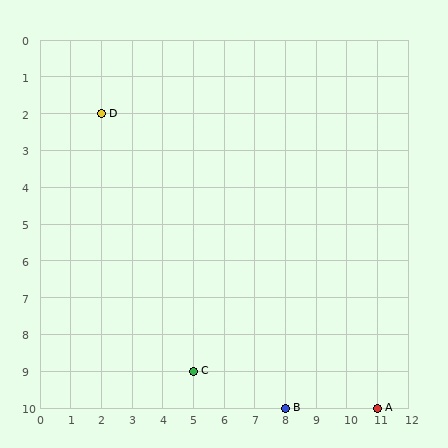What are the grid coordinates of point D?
Point D is at grid coordinates (2, 2).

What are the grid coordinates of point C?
Point C is at grid coordinates (5, 9).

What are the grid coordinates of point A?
Point A is at grid coordinates (11, 10).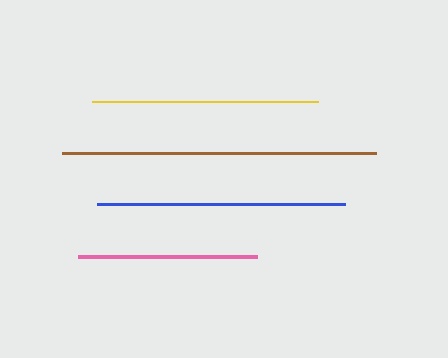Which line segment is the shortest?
The pink line is the shortest at approximately 180 pixels.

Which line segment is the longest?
The brown line is the longest at approximately 314 pixels.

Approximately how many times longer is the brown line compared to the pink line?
The brown line is approximately 1.7 times the length of the pink line.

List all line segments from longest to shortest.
From longest to shortest: brown, blue, yellow, pink.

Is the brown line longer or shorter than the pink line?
The brown line is longer than the pink line.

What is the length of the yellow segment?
The yellow segment is approximately 226 pixels long.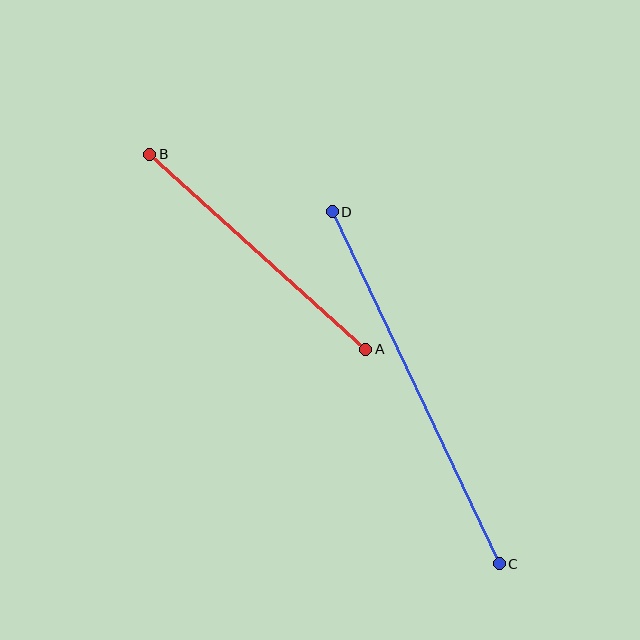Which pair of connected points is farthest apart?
Points C and D are farthest apart.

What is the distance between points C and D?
The distance is approximately 390 pixels.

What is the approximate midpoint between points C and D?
The midpoint is at approximately (416, 388) pixels.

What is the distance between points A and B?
The distance is approximately 291 pixels.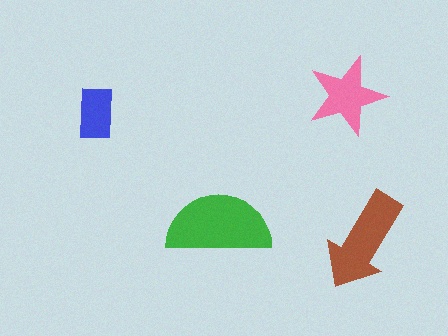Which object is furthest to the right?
The brown arrow is rightmost.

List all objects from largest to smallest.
The green semicircle, the brown arrow, the pink star, the blue rectangle.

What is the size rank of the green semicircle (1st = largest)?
1st.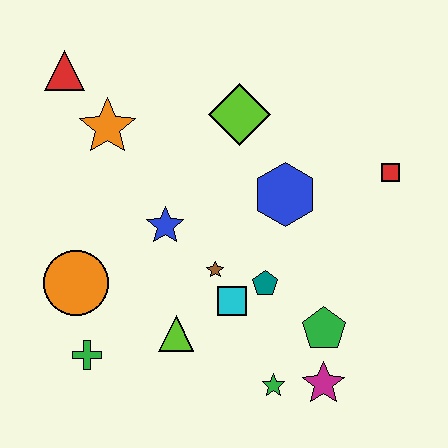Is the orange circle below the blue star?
Yes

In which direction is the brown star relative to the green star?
The brown star is above the green star.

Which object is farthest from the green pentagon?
The red triangle is farthest from the green pentagon.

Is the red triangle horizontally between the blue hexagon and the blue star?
No